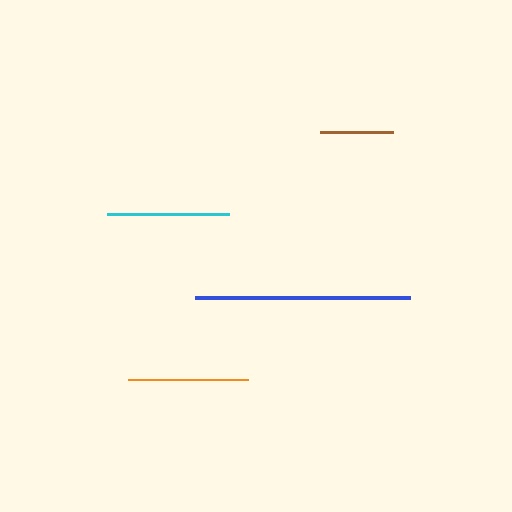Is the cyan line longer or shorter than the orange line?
The cyan line is longer than the orange line.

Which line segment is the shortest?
The brown line is the shortest at approximately 74 pixels.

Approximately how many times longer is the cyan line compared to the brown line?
The cyan line is approximately 1.7 times the length of the brown line.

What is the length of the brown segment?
The brown segment is approximately 74 pixels long.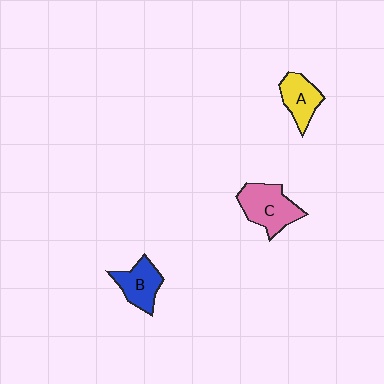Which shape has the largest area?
Shape C (pink).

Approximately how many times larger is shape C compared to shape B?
Approximately 1.3 times.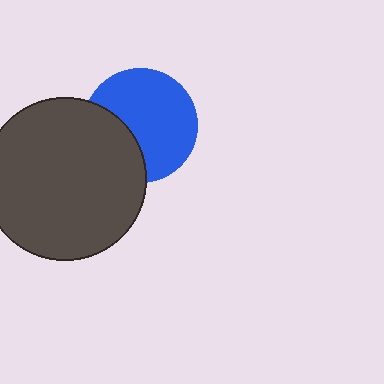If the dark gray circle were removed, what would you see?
You would see the complete blue circle.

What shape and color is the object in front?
The object in front is a dark gray circle.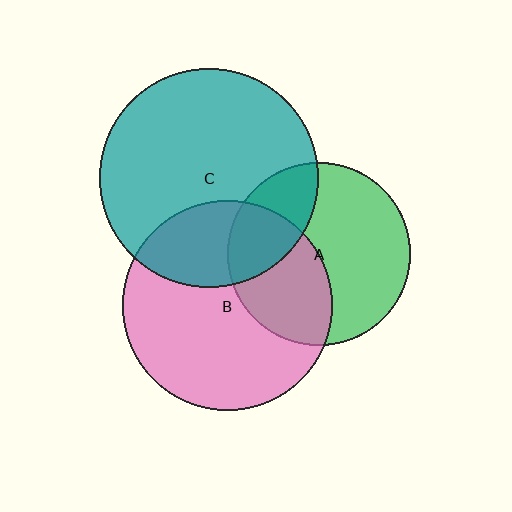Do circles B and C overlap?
Yes.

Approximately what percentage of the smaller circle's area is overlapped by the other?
Approximately 30%.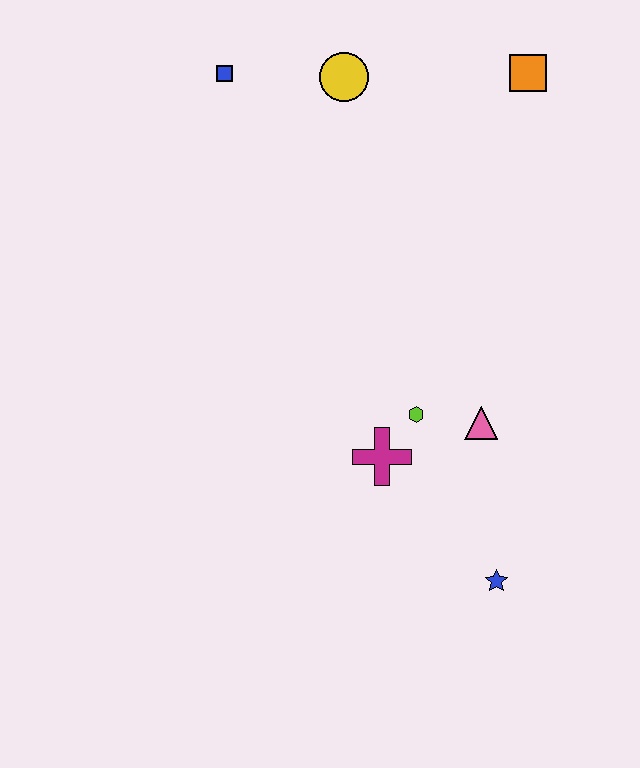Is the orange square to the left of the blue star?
No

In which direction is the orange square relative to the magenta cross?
The orange square is above the magenta cross.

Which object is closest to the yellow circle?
The blue square is closest to the yellow circle.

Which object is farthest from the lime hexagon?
The blue square is farthest from the lime hexagon.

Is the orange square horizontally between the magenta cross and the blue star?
No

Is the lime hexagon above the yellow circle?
No